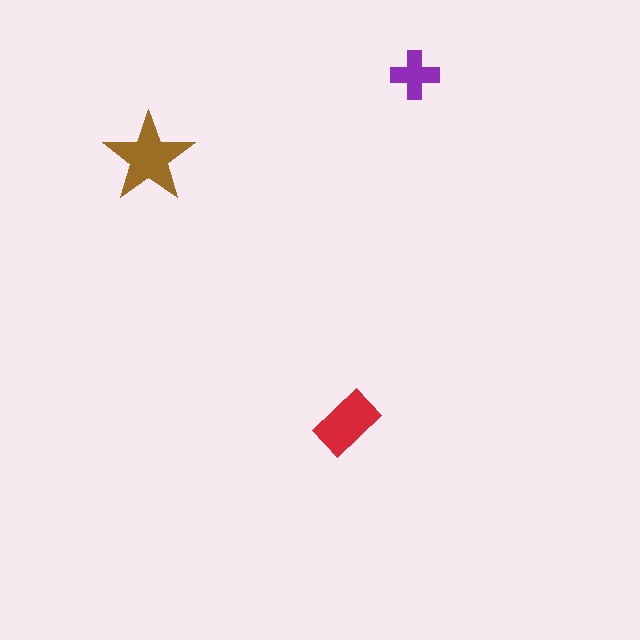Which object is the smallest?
The purple cross.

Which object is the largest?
The brown star.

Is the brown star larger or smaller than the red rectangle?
Larger.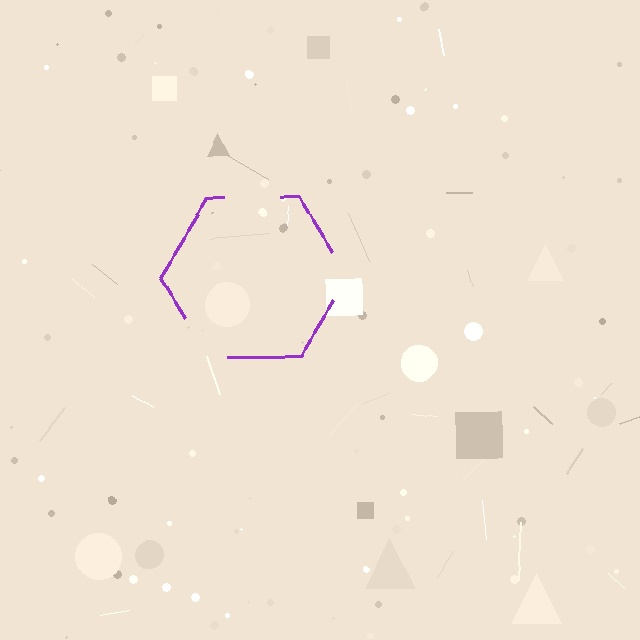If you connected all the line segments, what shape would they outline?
They would outline a hexagon.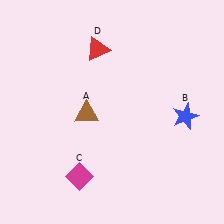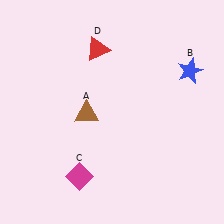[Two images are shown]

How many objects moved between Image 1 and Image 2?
1 object moved between the two images.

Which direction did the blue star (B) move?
The blue star (B) moved up.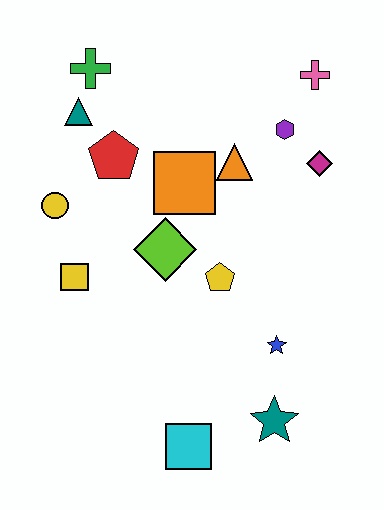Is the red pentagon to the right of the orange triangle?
No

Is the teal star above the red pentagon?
No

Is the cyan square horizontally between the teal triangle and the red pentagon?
No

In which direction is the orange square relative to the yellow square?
The orange square is to the right of the yellow square.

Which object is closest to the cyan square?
The teal star is closest to the cyan square.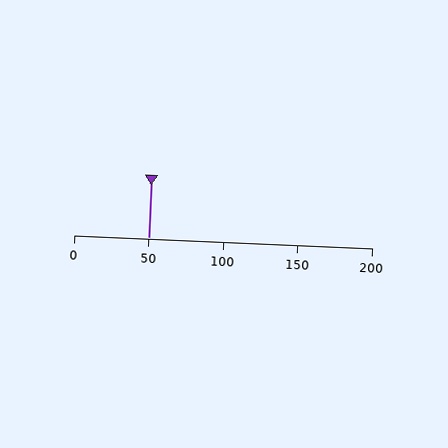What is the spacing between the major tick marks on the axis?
The major ticks are spaced 50 apart.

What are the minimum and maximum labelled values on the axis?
The axis runs from 0 to 200.